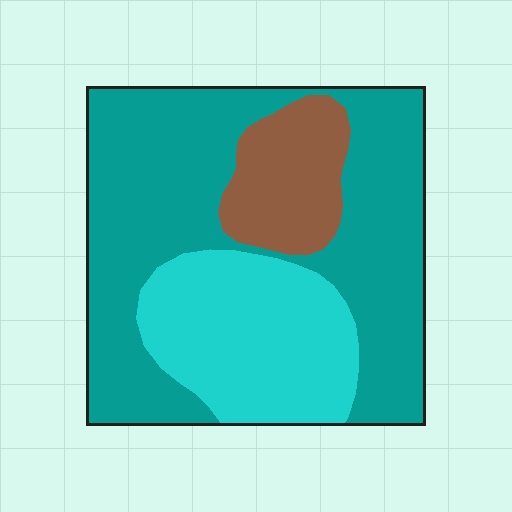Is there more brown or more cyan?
Cyan.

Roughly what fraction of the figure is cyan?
Cyan takes up between a sixth and a third of the figure.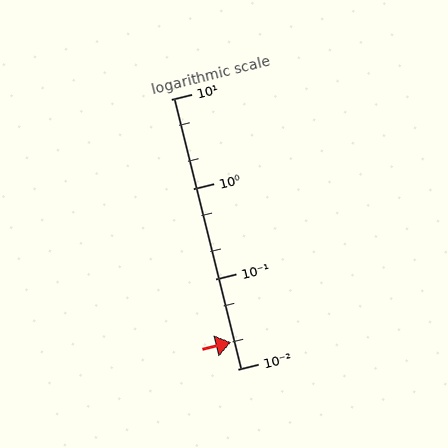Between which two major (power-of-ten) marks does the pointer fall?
The pointer is between 0.01 and 0.1.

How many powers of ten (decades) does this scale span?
The scale spans 3 decades, from 0.01 to 10.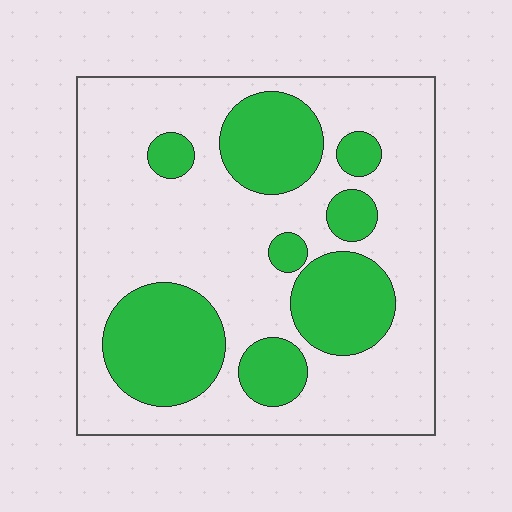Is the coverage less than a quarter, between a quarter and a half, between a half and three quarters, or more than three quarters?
Between a quarter and a half.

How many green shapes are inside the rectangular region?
8.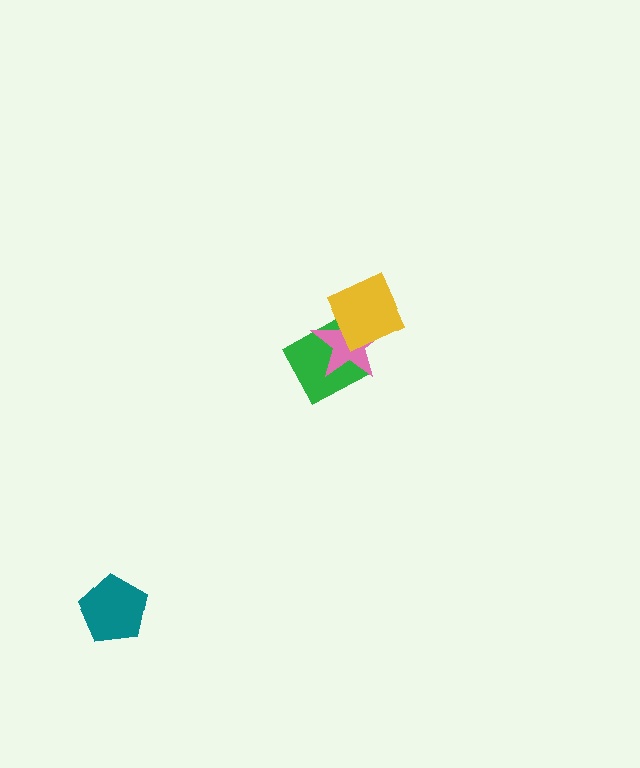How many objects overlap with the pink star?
2 objects overlap with the pink star.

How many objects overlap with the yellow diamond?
2 objects overlap with the yellow diamond.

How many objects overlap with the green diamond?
2 objects overlap with the green diamond.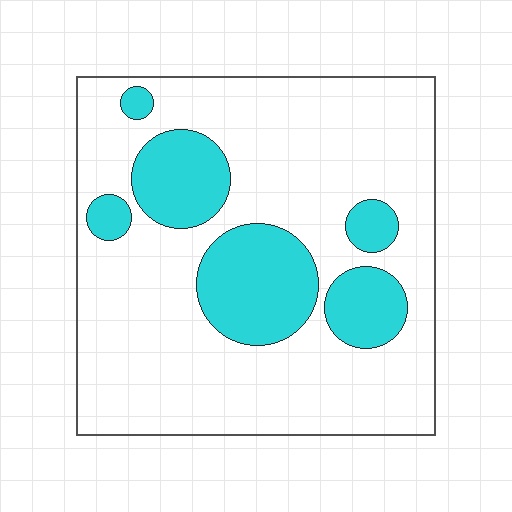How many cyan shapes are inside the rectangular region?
6.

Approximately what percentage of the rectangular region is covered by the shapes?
Approximately 25%.